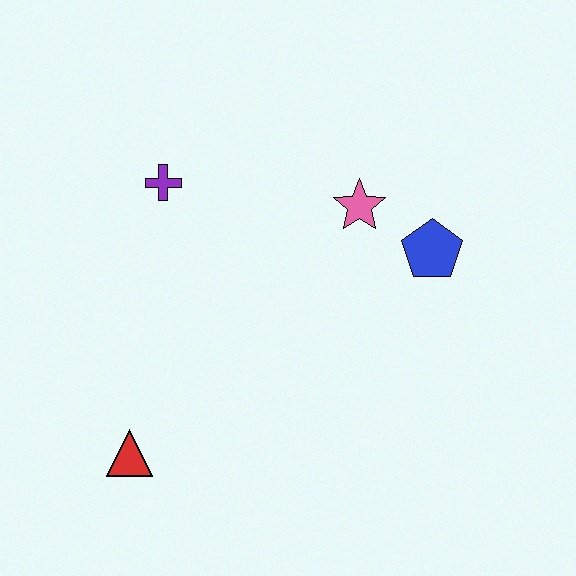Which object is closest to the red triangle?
The purple cross is closest to the red triangle.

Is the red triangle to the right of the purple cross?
No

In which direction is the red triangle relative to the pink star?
The red triangle is below the pink star.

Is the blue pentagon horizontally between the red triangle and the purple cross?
No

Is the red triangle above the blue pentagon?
No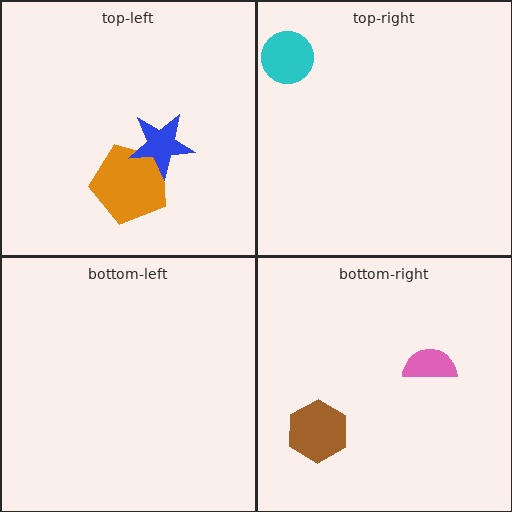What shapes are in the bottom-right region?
The brown hexagon, the pink semicircle.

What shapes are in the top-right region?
The cyan circle.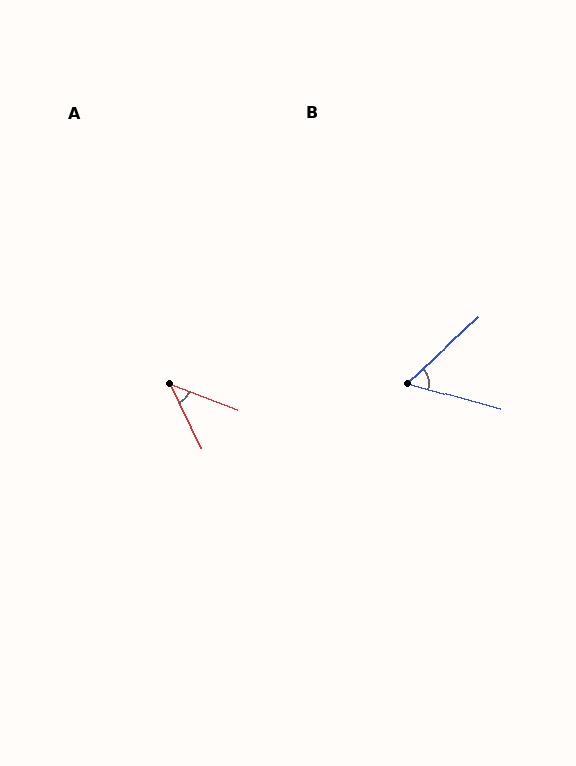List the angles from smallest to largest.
A (43°), B (58°).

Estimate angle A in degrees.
Approximately 43 degrees.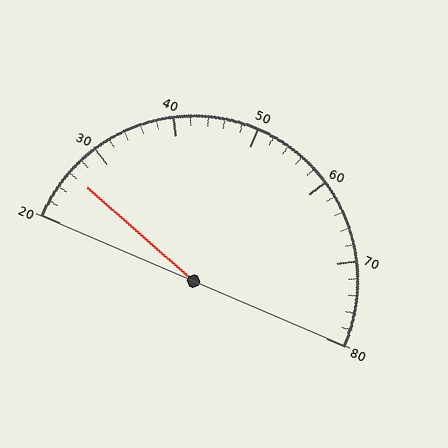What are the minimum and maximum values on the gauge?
The gauge ranges from 20 to 80.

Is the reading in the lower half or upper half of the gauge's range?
The reading is in the lower half of the range (20 to 80).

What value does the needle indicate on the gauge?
The needle indicates approximately 26.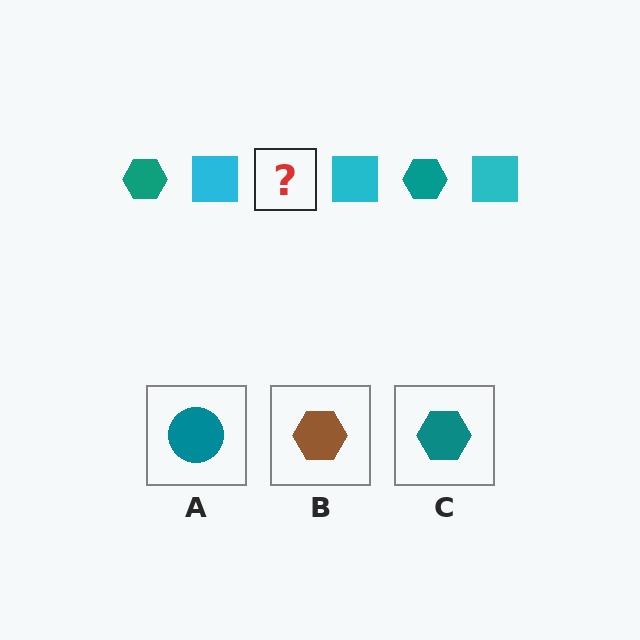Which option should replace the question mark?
Option C.